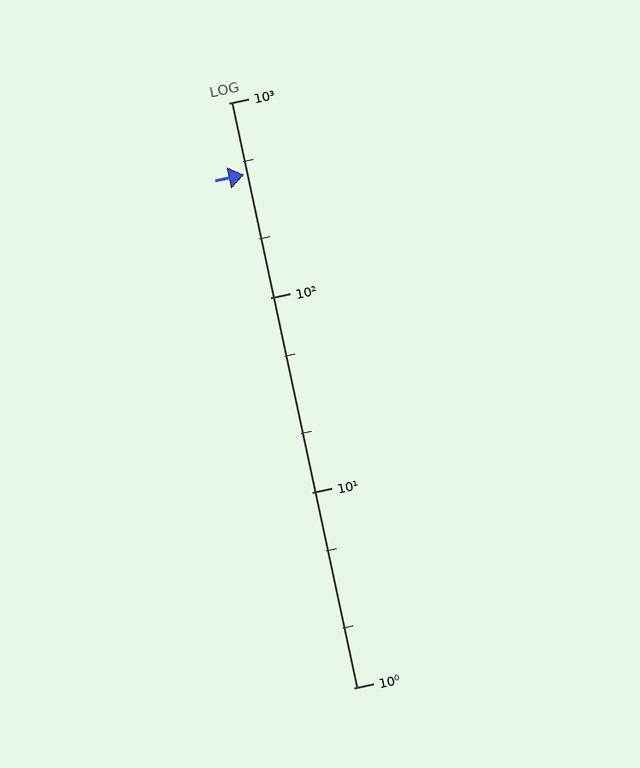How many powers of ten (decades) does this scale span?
The scale spans 3 decades, from 1 to 1000.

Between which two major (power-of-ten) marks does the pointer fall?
The pointer is between 100 and 1000.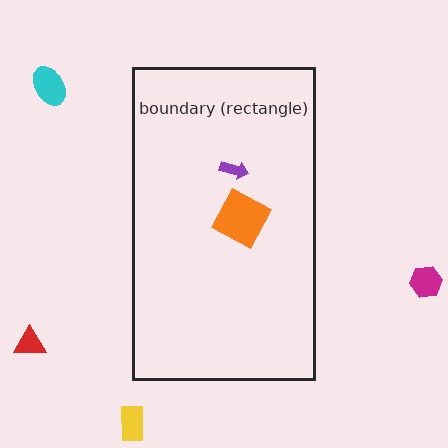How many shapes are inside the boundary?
2 inside, 4 outside.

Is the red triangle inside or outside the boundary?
Outside.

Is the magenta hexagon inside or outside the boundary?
Outside.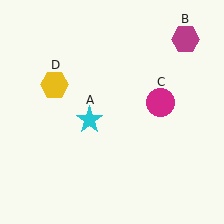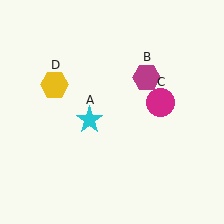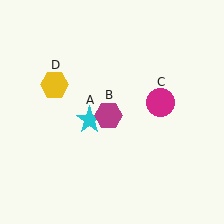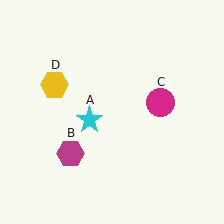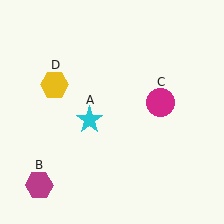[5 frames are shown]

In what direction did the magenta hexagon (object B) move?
The magenta hexagon (object B) moved down and to the left.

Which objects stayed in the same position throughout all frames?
Cyan star (object A) and magenta circle (object C) and yellow hexagon (object D) remained stationary.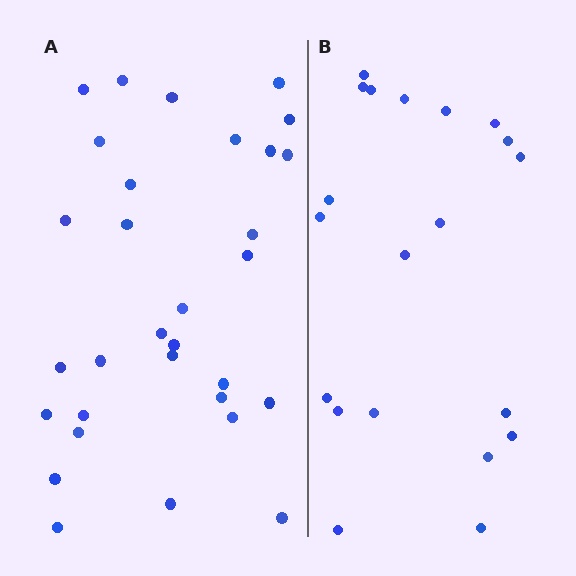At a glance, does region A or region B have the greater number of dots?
Region A (the left region) has more dots.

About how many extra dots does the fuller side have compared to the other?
Region A has roughly 12 or so more dots than region B.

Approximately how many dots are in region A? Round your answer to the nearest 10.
About 30 dots. (The exact count is 31, which rounds to 30.)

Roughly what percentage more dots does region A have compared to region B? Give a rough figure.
About 55% more.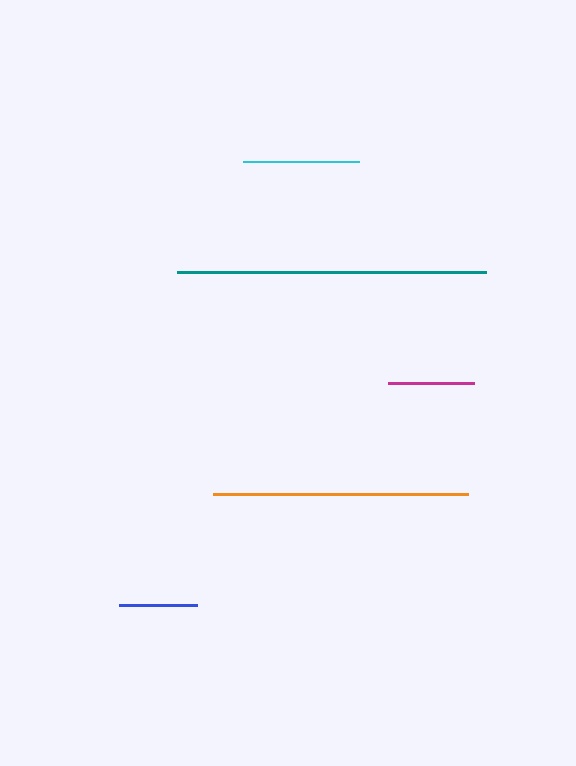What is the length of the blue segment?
The blue segment is approximately 79 pixels long.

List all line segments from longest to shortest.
From longest to shortest: teal, orange, cyan, magenta, blue.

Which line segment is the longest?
The teal line is the longest at approximately 309 pixels.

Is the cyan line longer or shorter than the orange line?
The orange line is longer than the cyan line.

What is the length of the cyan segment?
The cyan segment is approximately 117 pixels long.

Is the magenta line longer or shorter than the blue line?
The magenta line is longer than the blue line.